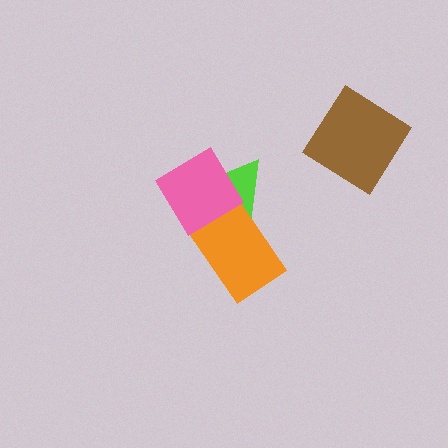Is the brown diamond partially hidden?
No, no other shape covers it.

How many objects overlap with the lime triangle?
2 objects overlap with the lime triangle.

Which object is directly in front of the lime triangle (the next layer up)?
The orange rectangle is directly in front of the lime triangle.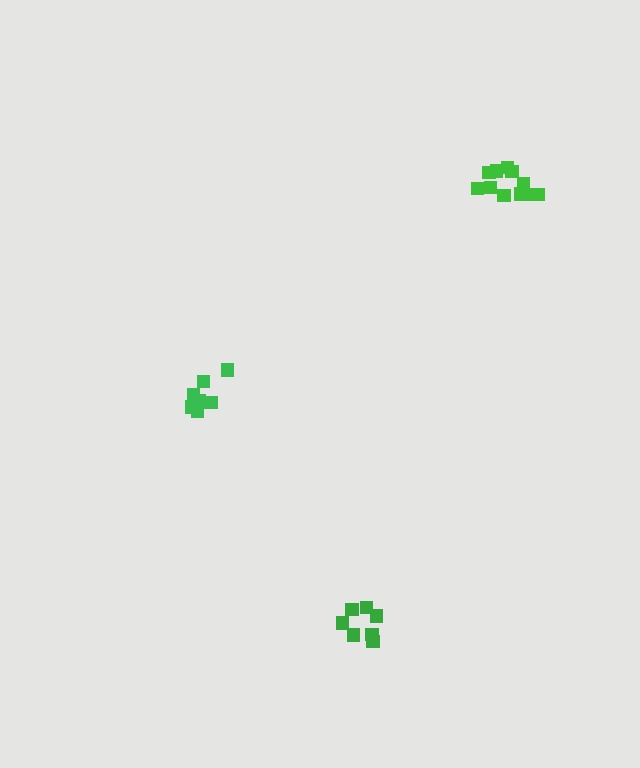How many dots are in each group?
Group 1: 11 dots, Group 2: 7 dots, Group 3: 8 dots (26 total).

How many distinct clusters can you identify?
There are 3 distinct clusters.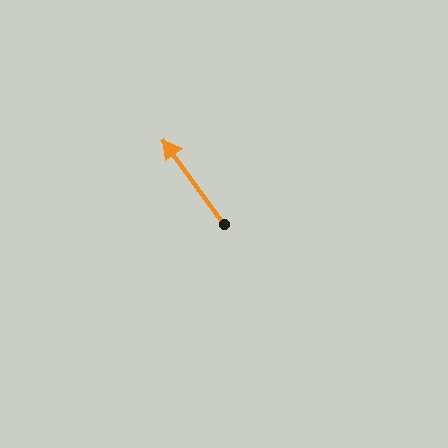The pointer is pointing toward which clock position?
Roughly 11 o'clock.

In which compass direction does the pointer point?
Northwest.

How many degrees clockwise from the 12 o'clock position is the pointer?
Approximately 324 degrees.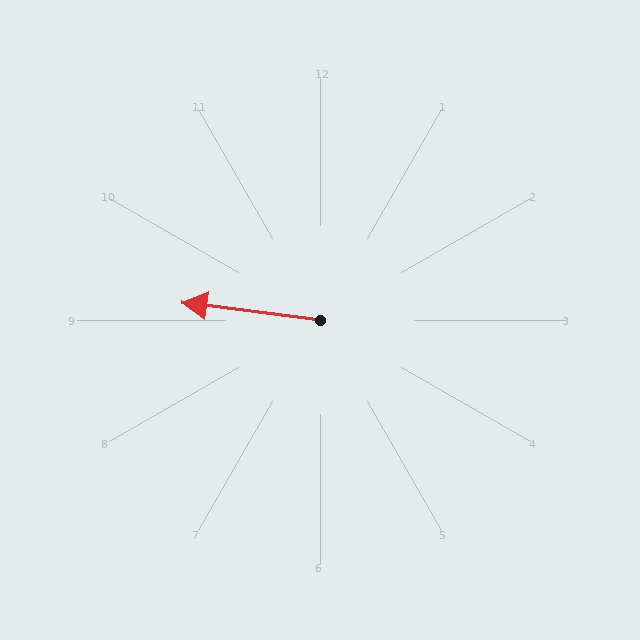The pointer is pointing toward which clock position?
Roughly 9 o'clock.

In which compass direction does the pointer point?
West.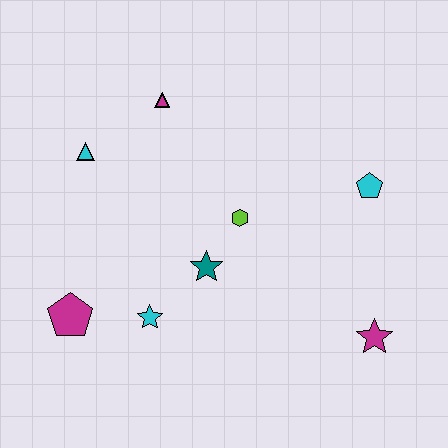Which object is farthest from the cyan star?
The cyan pentagon is farthest from the cyan star.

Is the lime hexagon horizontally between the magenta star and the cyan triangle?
Yes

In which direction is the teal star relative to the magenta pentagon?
The teal star is to the right of the magenta pentagon.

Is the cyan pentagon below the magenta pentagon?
No